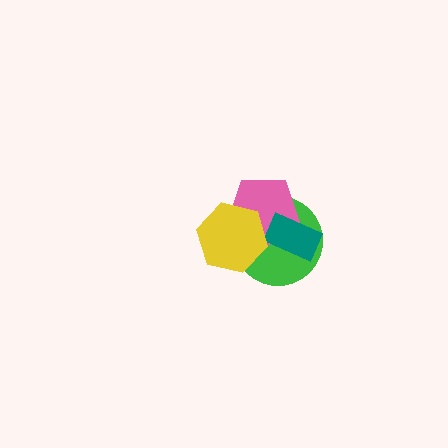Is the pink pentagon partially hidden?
Yes, it is partially covered by another shape.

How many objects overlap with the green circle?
3 objects overlap with the green circle.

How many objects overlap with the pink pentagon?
3 objects overlap with the pink pentagon.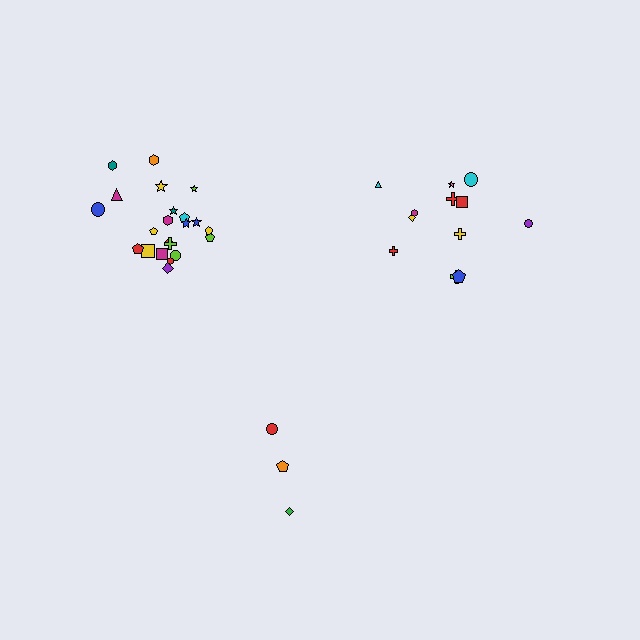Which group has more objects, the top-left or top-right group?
The top-left group.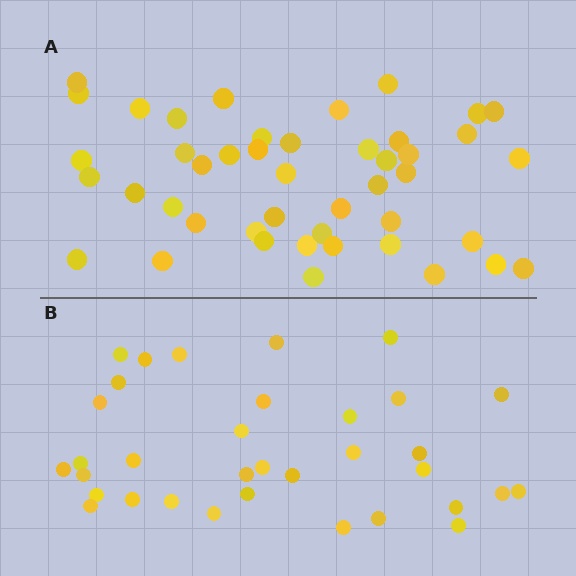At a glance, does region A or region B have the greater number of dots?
Region A (the top region) has more dots.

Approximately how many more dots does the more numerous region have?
Region A has roughly 12 or so more dots than region B.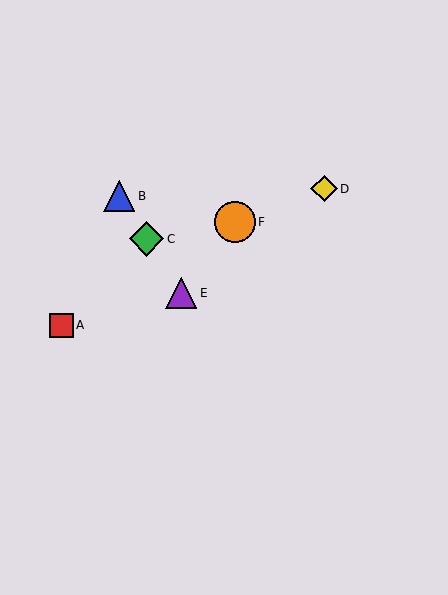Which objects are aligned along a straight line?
Objects B, C, E are aligned along a straight line.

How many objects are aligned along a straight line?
3 objects (B, C, E) are aligned along a straight line.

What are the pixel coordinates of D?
Object D is at (324, 189).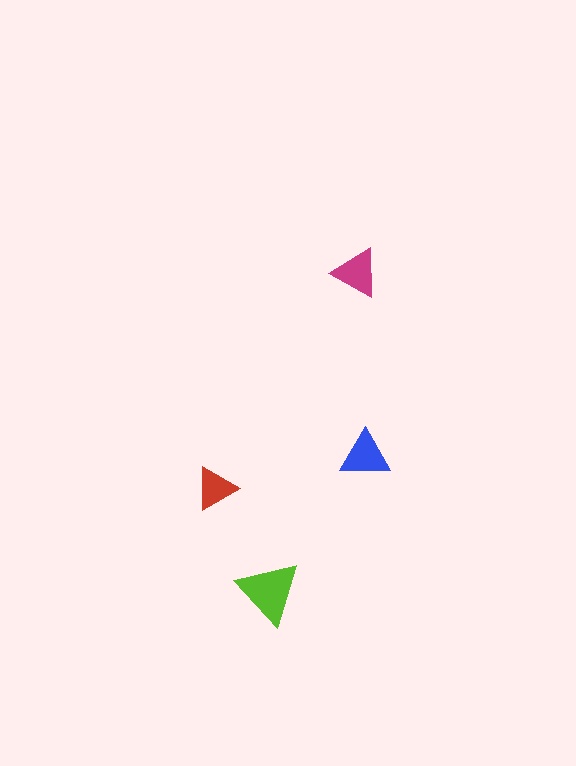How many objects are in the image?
There are 4 objects in the image.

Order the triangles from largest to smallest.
the lime one, the blue one, the magenta one, the red one.